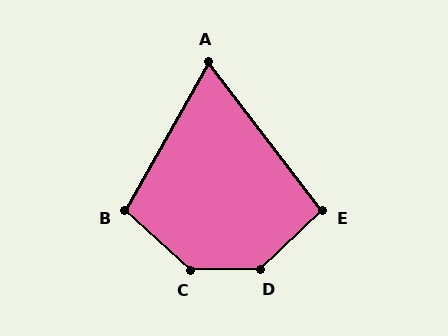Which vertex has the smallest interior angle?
A, at approximately 67 degrees.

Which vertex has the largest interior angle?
D, at approximately 137 degrees.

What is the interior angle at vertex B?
Approximately 103 degrees (obtuse).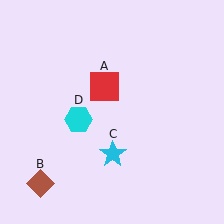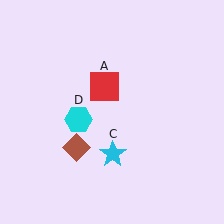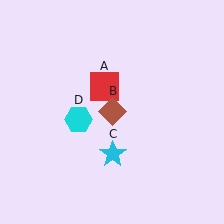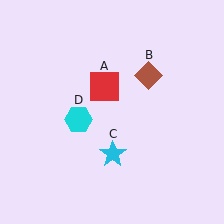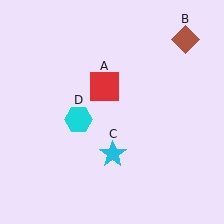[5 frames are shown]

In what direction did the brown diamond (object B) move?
The brown diamond (object B) moved up and to the right.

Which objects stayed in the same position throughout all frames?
Red square (object A) and cyan star (object C) and cyan hexagon (object D) remained stationary.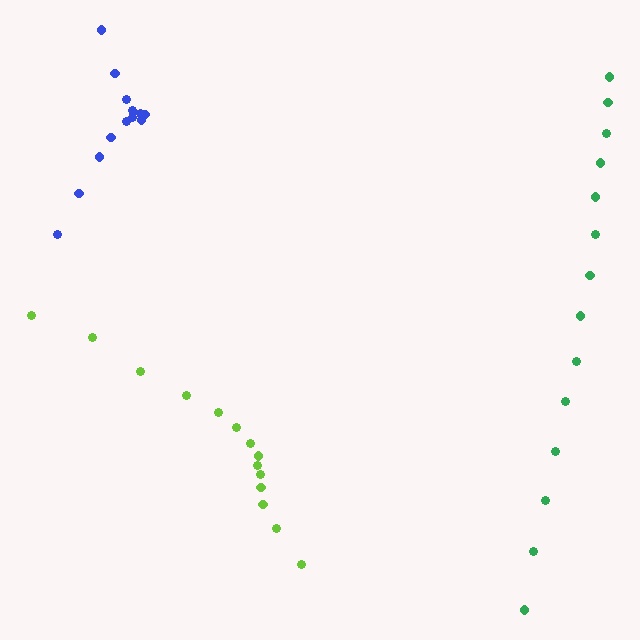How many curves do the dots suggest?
There are 3 distinct paths.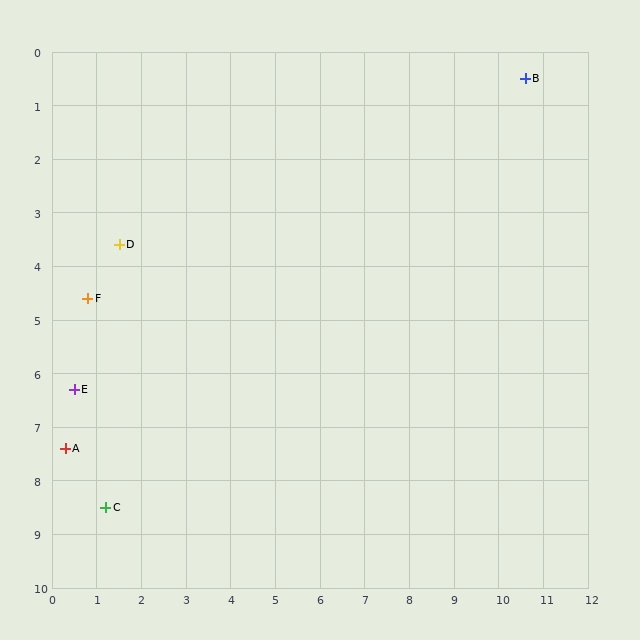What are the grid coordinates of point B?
Point B is at approximately (10.6, 0.5).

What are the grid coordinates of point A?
Point A is at approximately (0.3, 7.4).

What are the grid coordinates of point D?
Point D is at approximately (1.5, 3.6).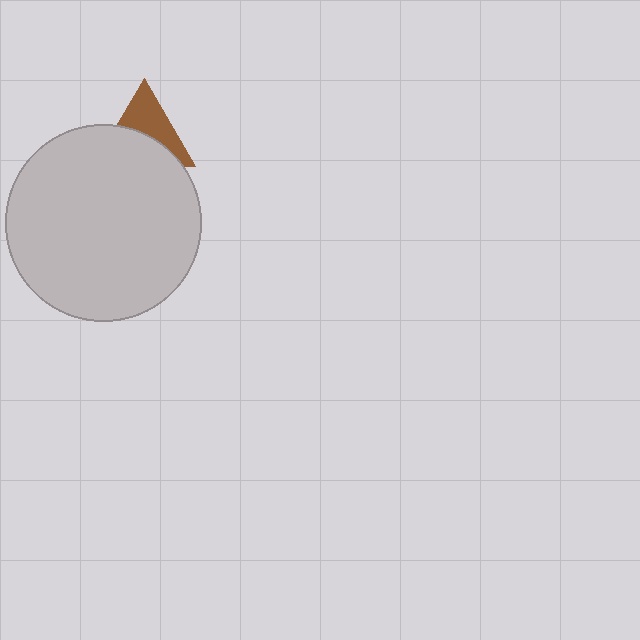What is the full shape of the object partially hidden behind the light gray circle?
The partially hidden object is a brown triangle.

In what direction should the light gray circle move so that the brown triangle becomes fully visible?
The light gray circle should move down. That is the shortest direction to clear the overlap and leave the brown triangle fully visible.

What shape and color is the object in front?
The object in front is a light gray circle.